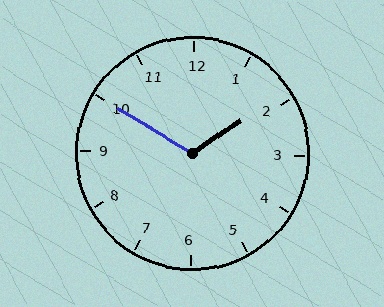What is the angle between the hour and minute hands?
Approximately 115 degrees.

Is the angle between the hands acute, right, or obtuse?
It is obtuse.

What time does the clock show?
1:50.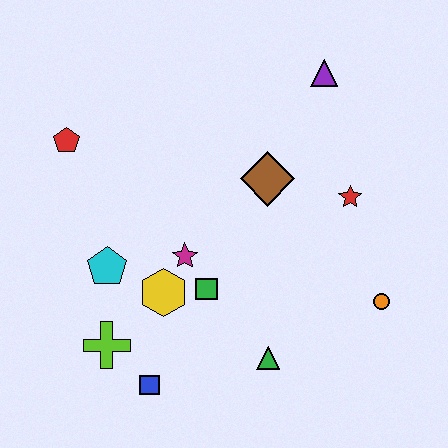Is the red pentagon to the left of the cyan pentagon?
Yes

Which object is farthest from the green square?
The purple triangle is farthest from the green square.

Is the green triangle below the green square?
Yes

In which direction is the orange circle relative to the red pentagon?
The orange circle is to the right of the red pentagon.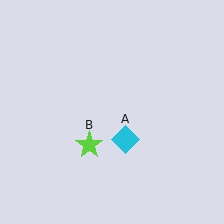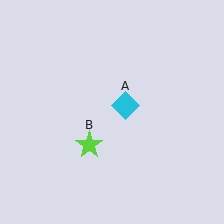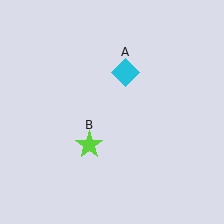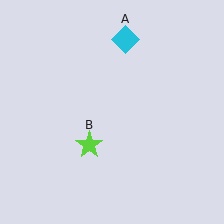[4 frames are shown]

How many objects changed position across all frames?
1 object changed position: cyan diamond (object A).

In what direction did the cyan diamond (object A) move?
The cyan diamond (object A) moved up.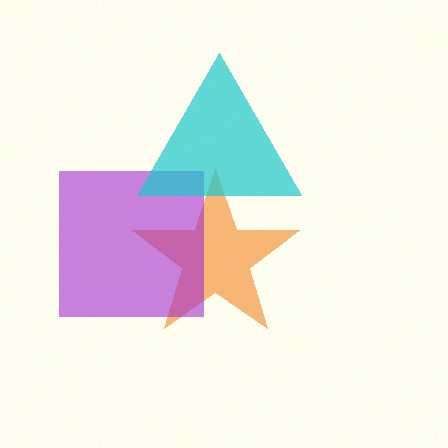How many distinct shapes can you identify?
There are 3 distinct shapes: an orange star, a purple square, a cyan triangle.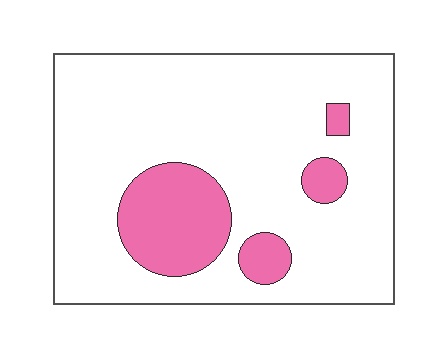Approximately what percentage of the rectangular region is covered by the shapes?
Approximately 20%.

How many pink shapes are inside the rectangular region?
4.